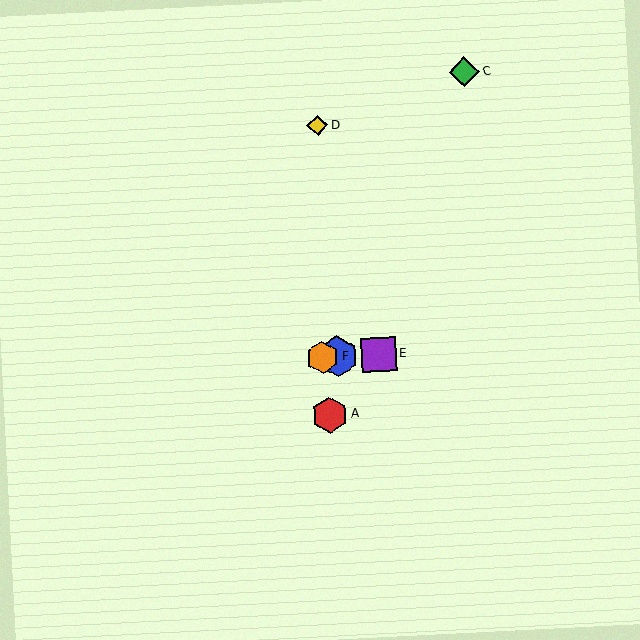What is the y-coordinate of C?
Object C is at y≈72.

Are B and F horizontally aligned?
Yes, both are at y≈357.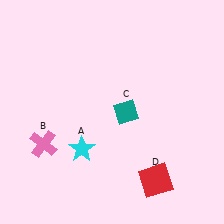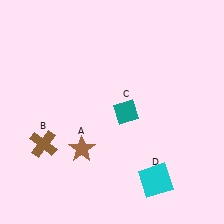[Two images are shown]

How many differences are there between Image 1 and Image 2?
There are 3 differences between the two images.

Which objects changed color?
A changed from cyan to brown. B changed from pink to brown. D changed from red to cyan.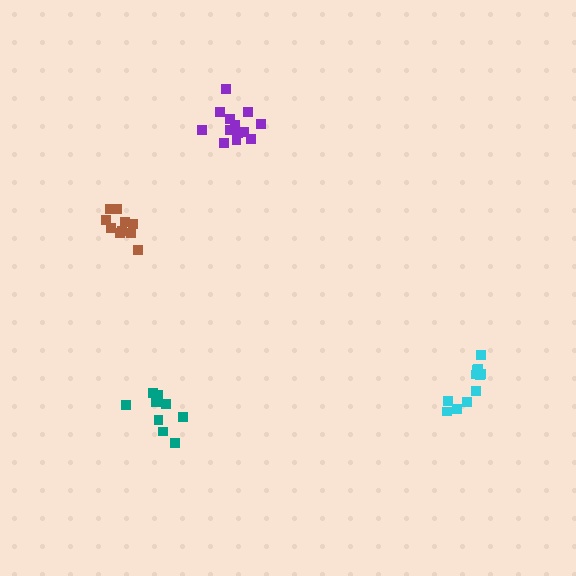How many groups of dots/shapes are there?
There are 4 groups.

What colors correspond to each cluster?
The clusters are colored: teal, brown, purple, cyan.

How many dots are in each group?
Group 1: 9 dots, Group 2: 10 dots, Group 3: 14 dots, Group 4: 11 dots (44 total).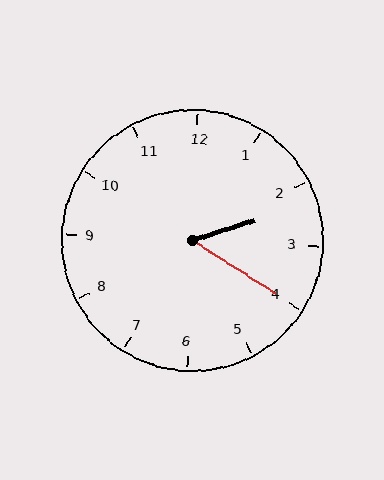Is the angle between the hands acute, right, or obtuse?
It is acute.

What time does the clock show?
2:20.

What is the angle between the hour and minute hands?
Approximately 50 degrees.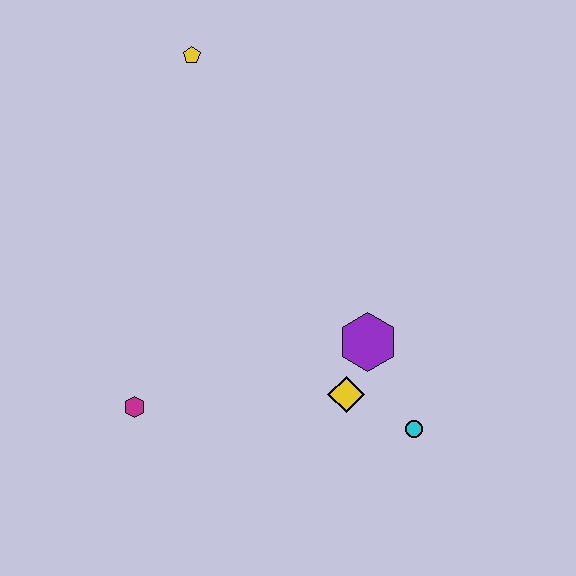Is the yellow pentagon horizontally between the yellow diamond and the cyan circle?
No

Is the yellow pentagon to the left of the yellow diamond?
Yes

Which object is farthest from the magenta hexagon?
The yellow pentagon is farthest from the magenta hexagon.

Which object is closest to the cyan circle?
The yellow diamond is closest to the cyan circle.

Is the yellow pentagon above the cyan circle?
Yes